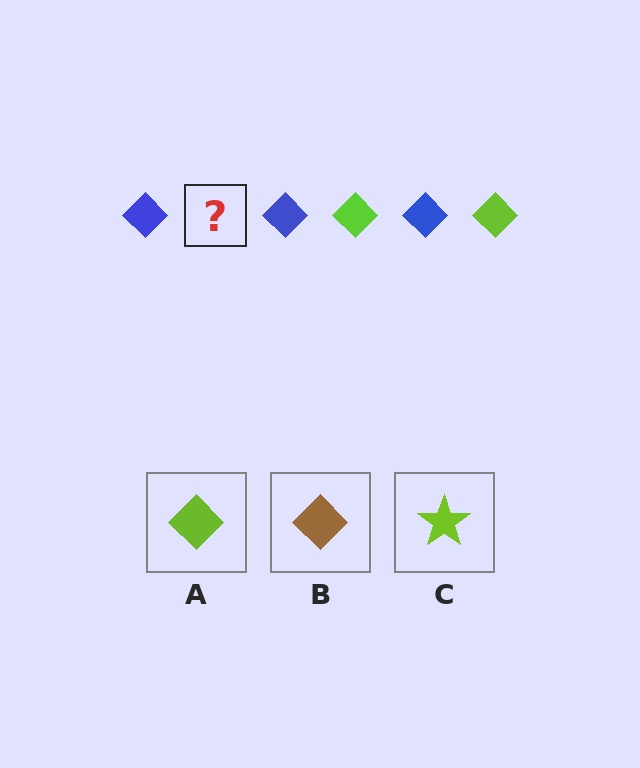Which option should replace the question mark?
Option A.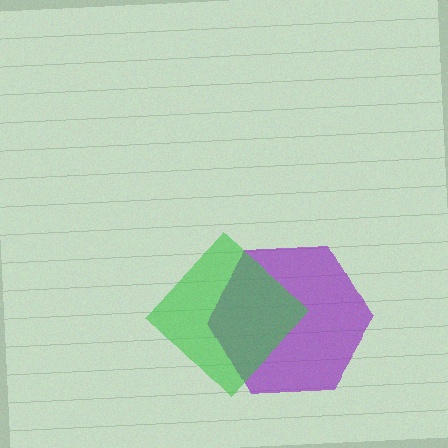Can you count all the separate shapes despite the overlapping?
Yes, there are 2 separate shapes.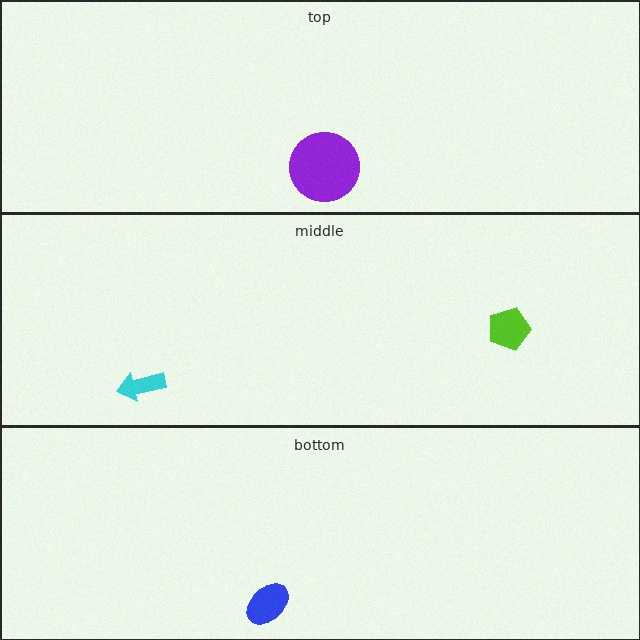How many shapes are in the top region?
1.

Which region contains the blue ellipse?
The bottom region.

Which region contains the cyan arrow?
The middle region.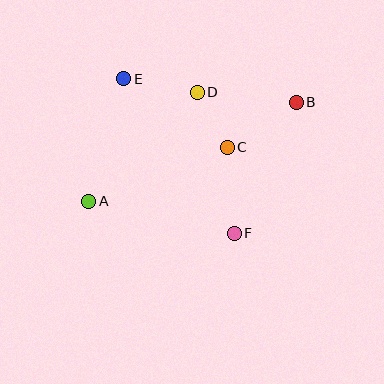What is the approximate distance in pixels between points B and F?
The distance between B and F is approximately 145 pixels.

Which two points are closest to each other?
Points C and D are closest to each other.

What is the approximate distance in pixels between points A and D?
The distance between A and D is approximately 154 pixels.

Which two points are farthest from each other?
Points A and B are farthest from each other.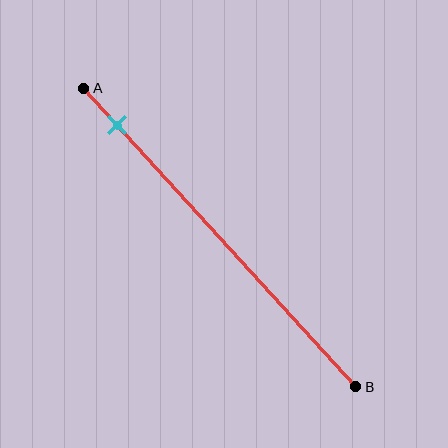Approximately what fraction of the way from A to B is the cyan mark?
The cyan mark is approximately 10% of the way from A to B.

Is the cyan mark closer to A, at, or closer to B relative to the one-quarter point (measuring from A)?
The cyan mark is closer to point A than the one-quarter point of segment AB.